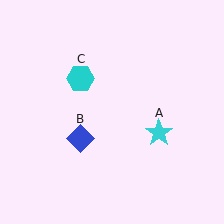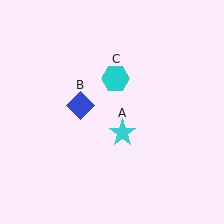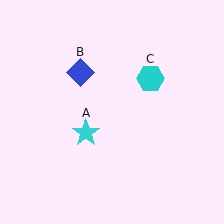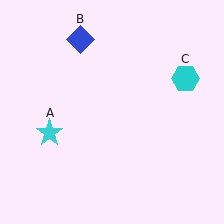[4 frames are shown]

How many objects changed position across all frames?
3 objects changed position: cyan star (object A), blue diamond (object B), cyan hexagon (object C).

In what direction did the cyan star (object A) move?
The cyan star (object A) moved left.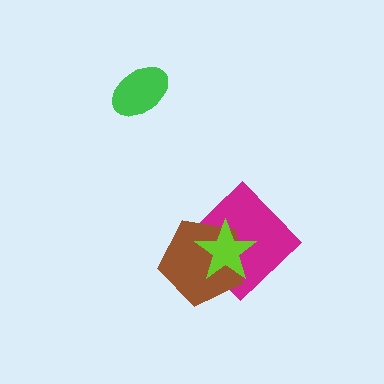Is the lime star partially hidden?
No, no other shape covers it.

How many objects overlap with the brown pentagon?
2 objects overlap with the brown pentagon.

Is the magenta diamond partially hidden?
Yes, it is partially covered by another shape.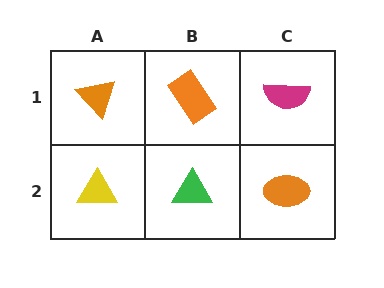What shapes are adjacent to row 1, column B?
A green triangle (row 2, column B), an orange triangle (row 1, column A), a magenta semicircle (row 1, column C).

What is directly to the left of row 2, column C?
A green triangle.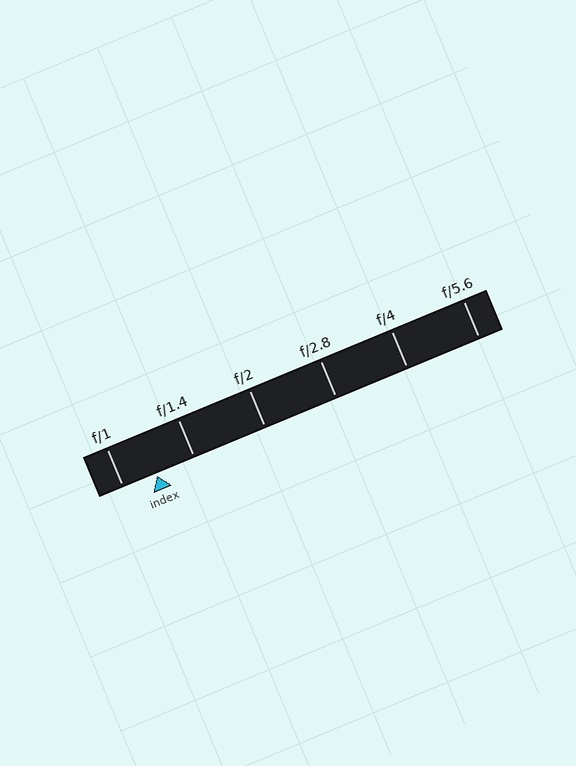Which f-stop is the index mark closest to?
The index mark is closest to f/1.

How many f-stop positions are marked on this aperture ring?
There are 6 f-stop positions marked.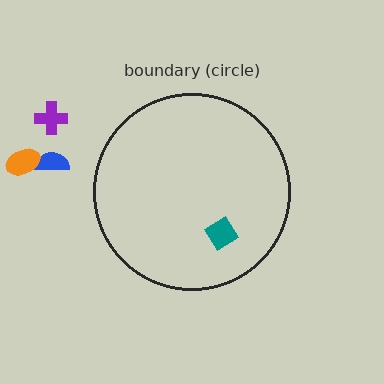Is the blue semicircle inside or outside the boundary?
Outside.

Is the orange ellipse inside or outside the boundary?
Outside.